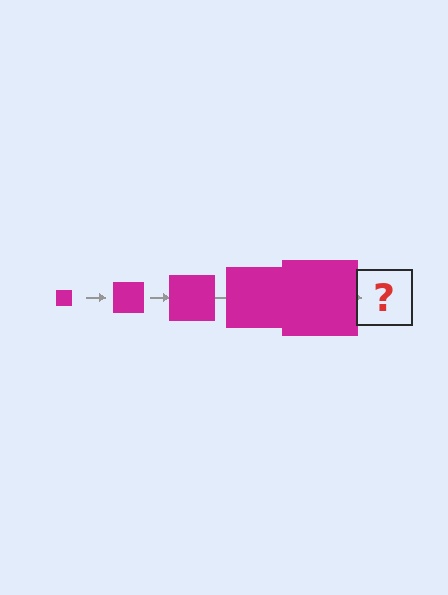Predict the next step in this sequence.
The next step is a magenta square, larger than the previous one.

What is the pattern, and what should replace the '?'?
The pattern is that the square gets progressively larger each step. The '?' should be a magenta square, larger than the previous one.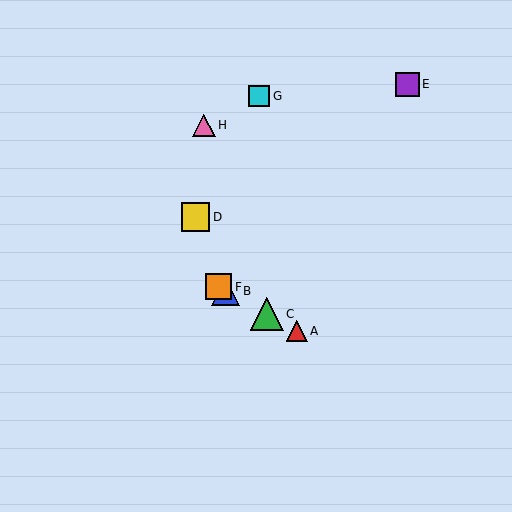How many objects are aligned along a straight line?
4 objects (A, B, C, F) are aligned along a straight line.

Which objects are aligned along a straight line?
Objects A, B, C, F are aligned along a straight line.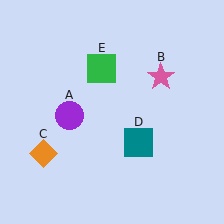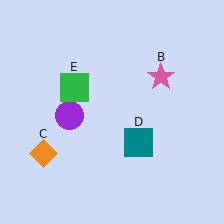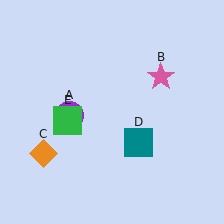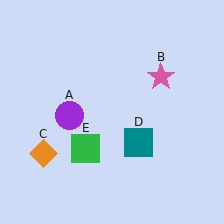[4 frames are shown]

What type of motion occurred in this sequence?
The green square (object E) rotated counterclockwise around the center of the scene.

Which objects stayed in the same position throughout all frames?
Purple circle (object A) and pink star (object B) and orange diamond (object C) and teal square (object D) remained stationary.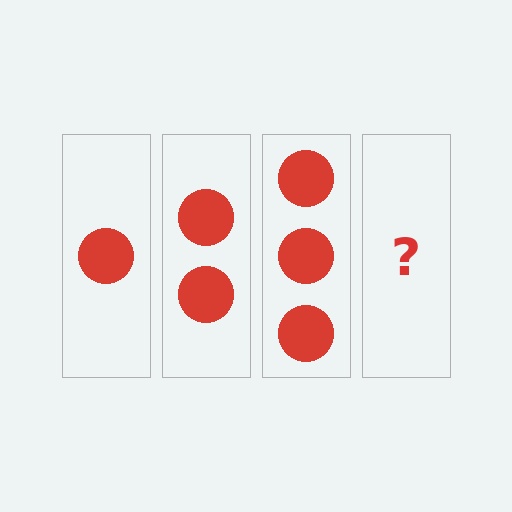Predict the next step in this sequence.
The next step is 4 circles.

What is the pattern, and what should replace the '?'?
The pattern is that each step adds one more circle. The '?' should be 4 circles.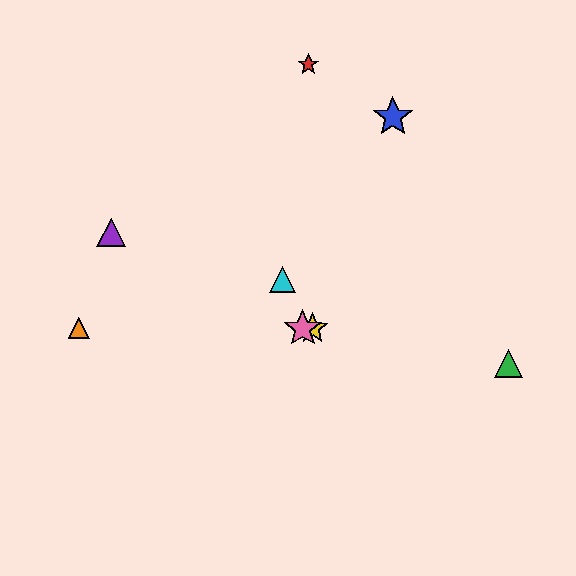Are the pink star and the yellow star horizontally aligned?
Yes, both are at y≈328.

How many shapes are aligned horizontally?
3 shapes (the yellow star, the orange triangle, the pink star) are aligned horizontally.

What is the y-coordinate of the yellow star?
The yellow star is at y≈328.